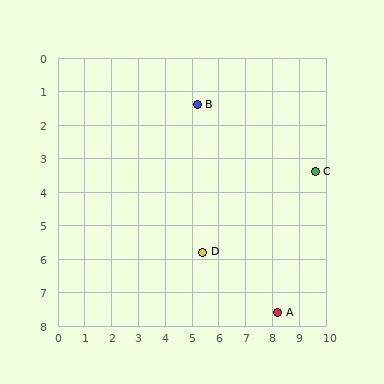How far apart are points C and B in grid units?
Points C and B are about 4.8 grid units apart.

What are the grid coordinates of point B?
Point B is at approximately (5.2, 1.4).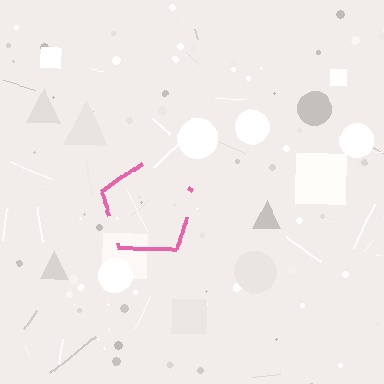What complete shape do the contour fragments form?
The contour fragments form a pentagon.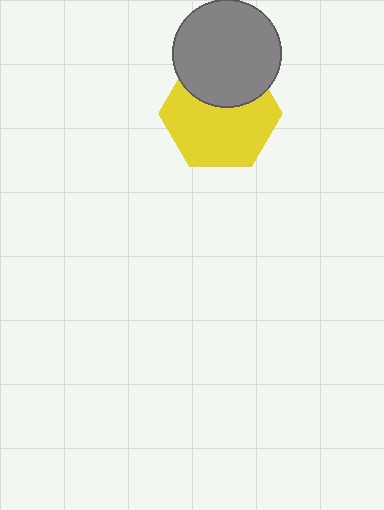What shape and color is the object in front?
The object in front is a gray circle.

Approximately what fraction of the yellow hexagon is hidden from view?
Roughly 33% of the yellow hexagon is hidden behind the gray circle.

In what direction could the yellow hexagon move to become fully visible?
The yellow hexagon could move down. That would shift it out from behind the gray circle entirely.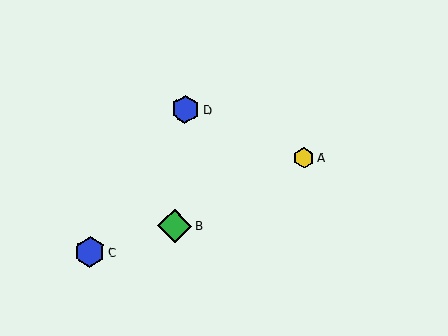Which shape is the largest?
The green diamond (labeled B) is the largest.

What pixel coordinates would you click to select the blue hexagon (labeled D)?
Click at (185, 109) to select the blue hexagon D.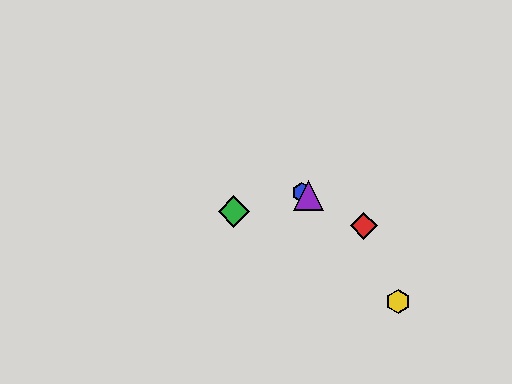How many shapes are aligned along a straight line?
3 shapes (the red diamond, the blue hexagon, the purple triangle) are aligned along a straight line.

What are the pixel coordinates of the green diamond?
The green diamond is at (234, 211).